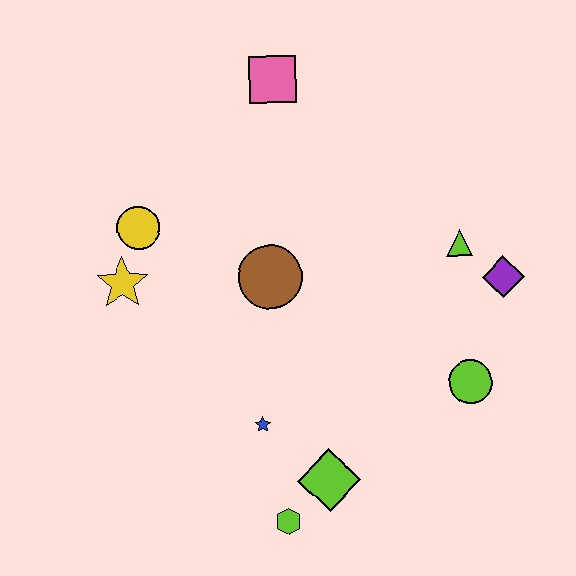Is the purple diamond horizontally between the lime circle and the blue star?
No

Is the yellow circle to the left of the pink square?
Yes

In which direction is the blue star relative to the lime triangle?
The blue star is to the left of the lime triangle.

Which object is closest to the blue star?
The lime diamond is closest to the blue star.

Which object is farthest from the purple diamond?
The yellow star is farthest from the purple diamond.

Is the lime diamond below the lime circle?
Yes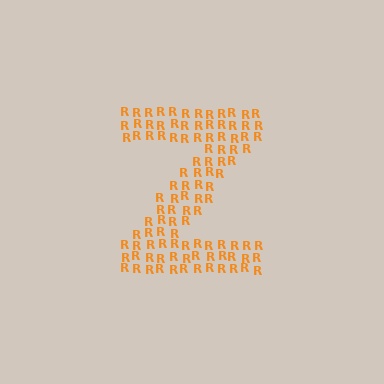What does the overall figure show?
The overall figure shows the letter Z.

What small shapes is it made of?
It is made of small letter R's.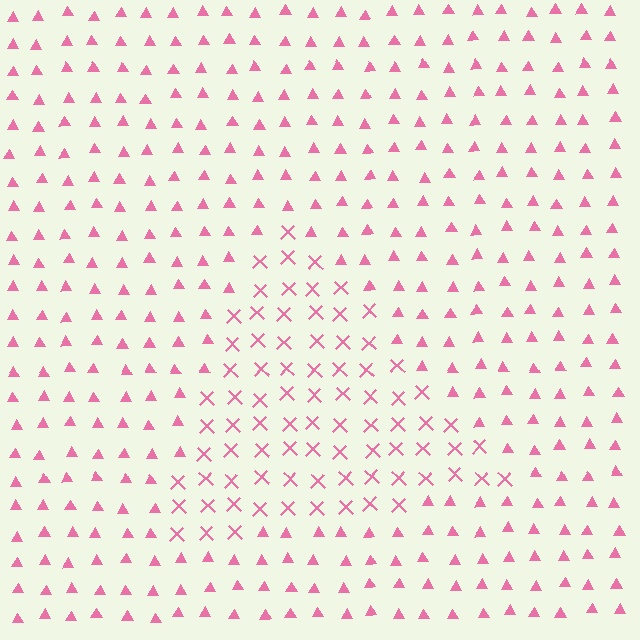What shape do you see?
I see a triangle.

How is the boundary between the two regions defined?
The boundary is defined by a change in element shape: X marks inside vs. triangles outside. All elements share the same color and spacing.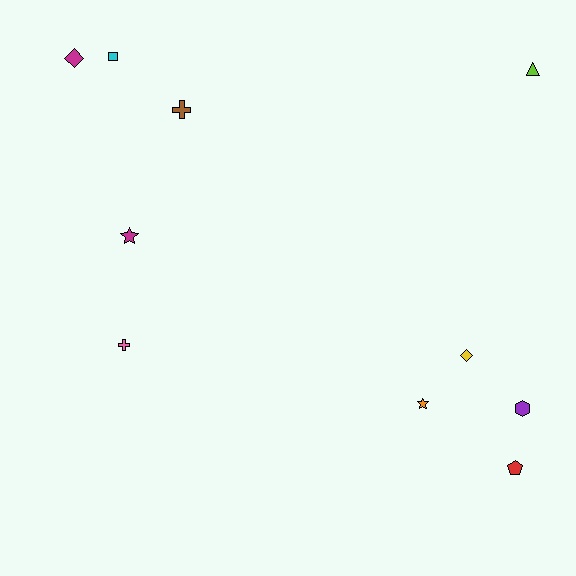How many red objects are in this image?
There is 1 red object.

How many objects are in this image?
There are 10 objects.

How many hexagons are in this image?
There is 1 hexagon.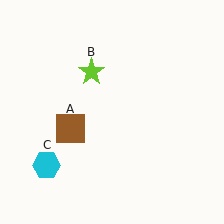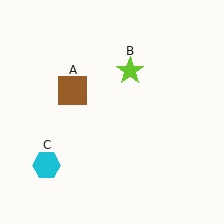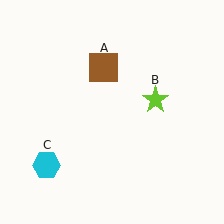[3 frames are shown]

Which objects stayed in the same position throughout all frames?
Cyan hexagon (object C) remained stationary.